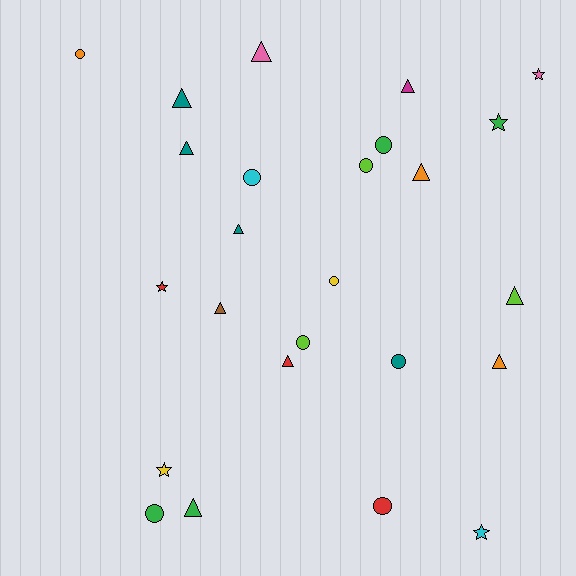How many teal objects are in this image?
There are 4 teal objects.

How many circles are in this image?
There are 9 circles.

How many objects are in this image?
There are 25 objects.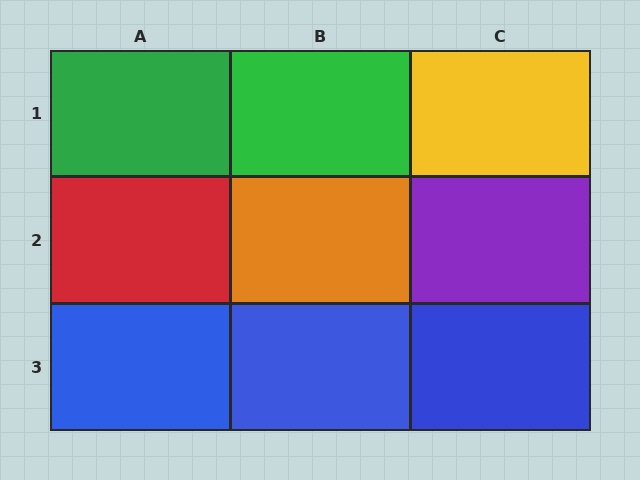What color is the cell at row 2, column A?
Red.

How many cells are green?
2 cells are green.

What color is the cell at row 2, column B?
Orange.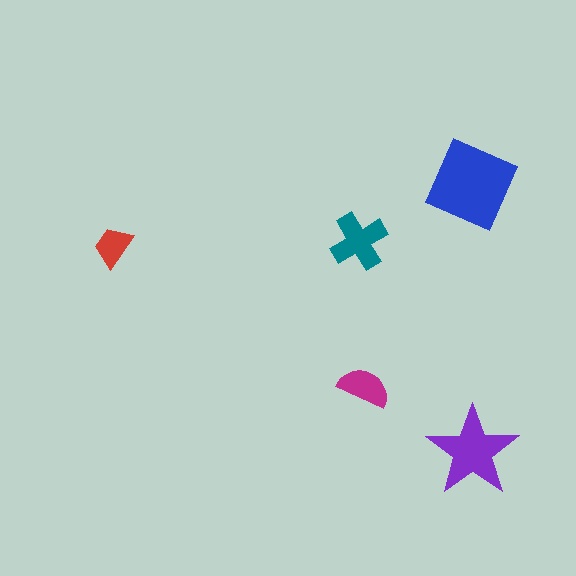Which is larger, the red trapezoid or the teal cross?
The teal cross.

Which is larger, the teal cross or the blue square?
The blue square.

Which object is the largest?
The blue square.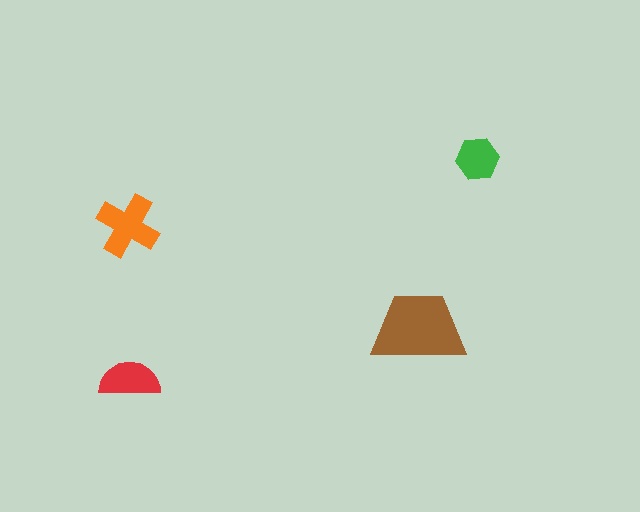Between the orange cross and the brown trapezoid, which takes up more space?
The brown trapezoid.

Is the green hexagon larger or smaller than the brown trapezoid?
Smaller.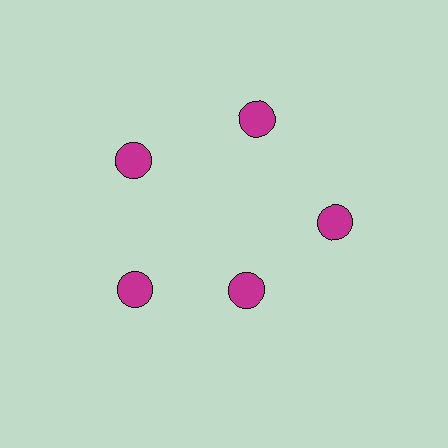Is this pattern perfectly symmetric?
No. The 5 magenta circles are arranged in a ring, but one element near the 5 o'clock position is pulled inward toward the center, breaking the 5-fold rotational symmetry.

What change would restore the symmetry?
The symmetry would be restored by moving it outward, back onto the ring so that all 5 circles sit at equal angles and equal distance from the center.